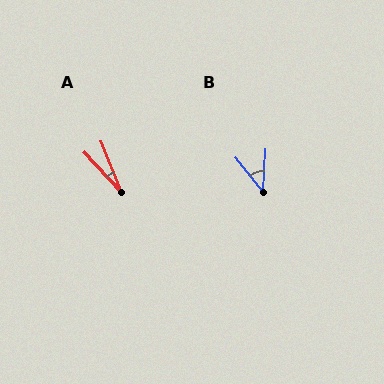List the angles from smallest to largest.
A (21°), B (42°).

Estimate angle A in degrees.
Approximately 21 degrees.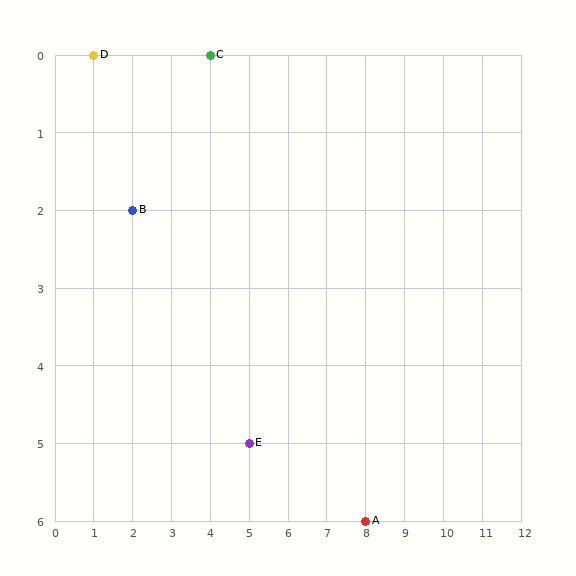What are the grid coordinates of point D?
Point D is at grid coordinates (1, 0).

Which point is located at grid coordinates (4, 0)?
Point C is at (4, 0).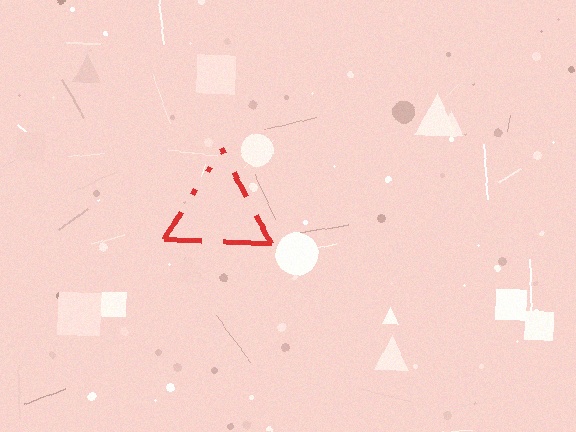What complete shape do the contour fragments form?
The contour fragments form a triangle.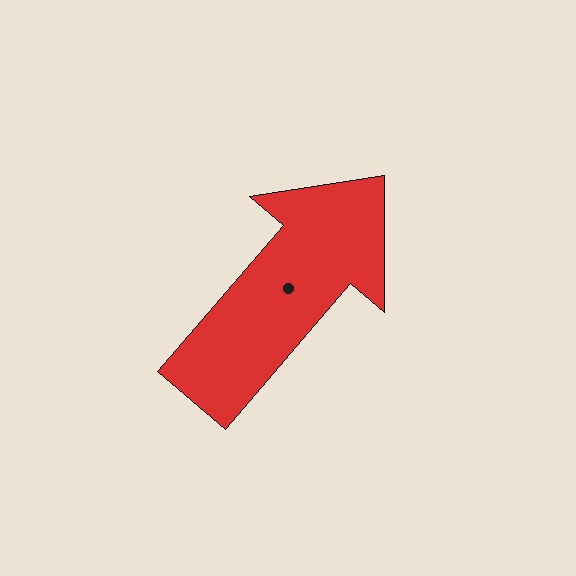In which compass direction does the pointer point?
Northeast.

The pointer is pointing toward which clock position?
Roughly 1 o'clock.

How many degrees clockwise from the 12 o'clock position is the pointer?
Approximately 41 degrees.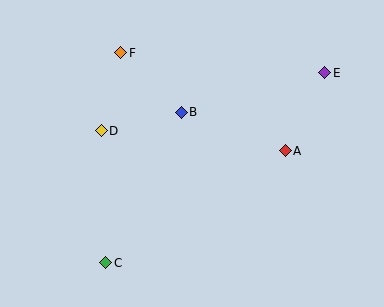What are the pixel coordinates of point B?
Point B is at (181, 112).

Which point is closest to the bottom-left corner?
Point C is closest to the bottom-left corner.